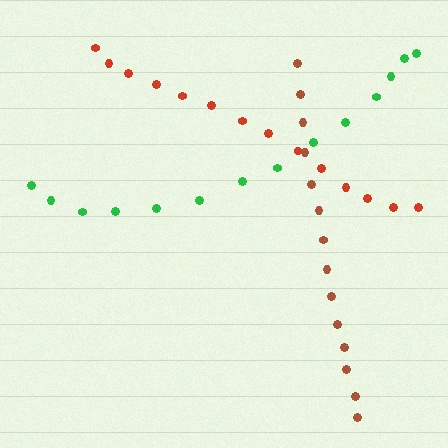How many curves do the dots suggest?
There are 3 distinct paths.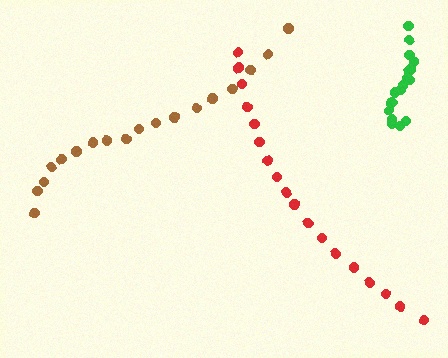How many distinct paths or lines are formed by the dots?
There are 3 distinct paths.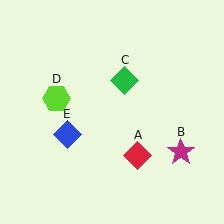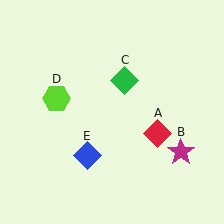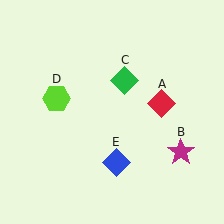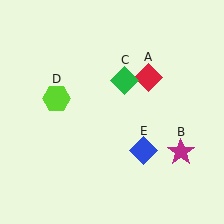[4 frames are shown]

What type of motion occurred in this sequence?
The red diamond (object A), blue diamond (object E) rotated counterclockwise around the center of the scene.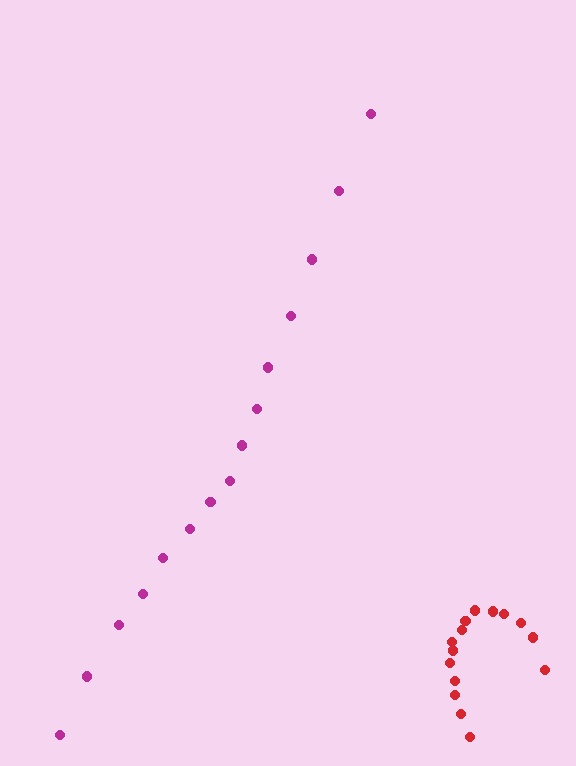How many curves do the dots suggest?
There are 2 distinct paths.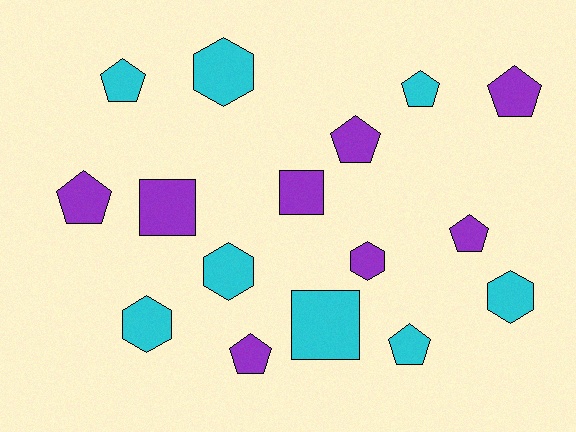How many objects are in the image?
There are 16 objects.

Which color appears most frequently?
Purple, with 8 objects.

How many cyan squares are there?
There is 1 cyan square.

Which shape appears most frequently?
Pentagon, with 8 objects.